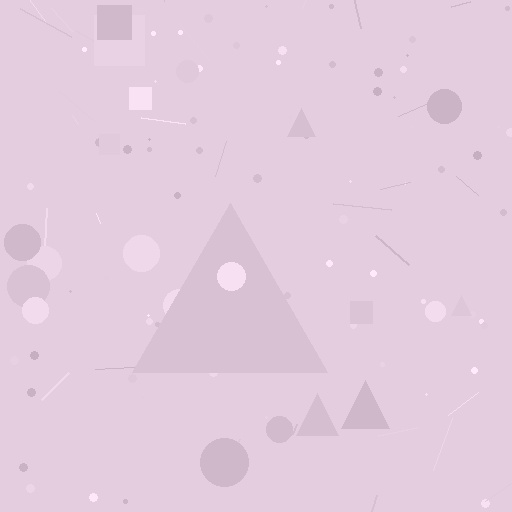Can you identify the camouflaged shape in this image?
The camouflaged shape is a triangle.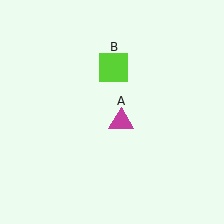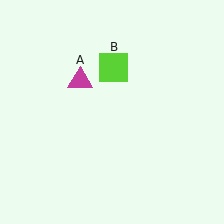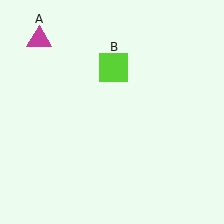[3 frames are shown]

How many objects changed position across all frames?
1 object changed position: magenta triangle (object A).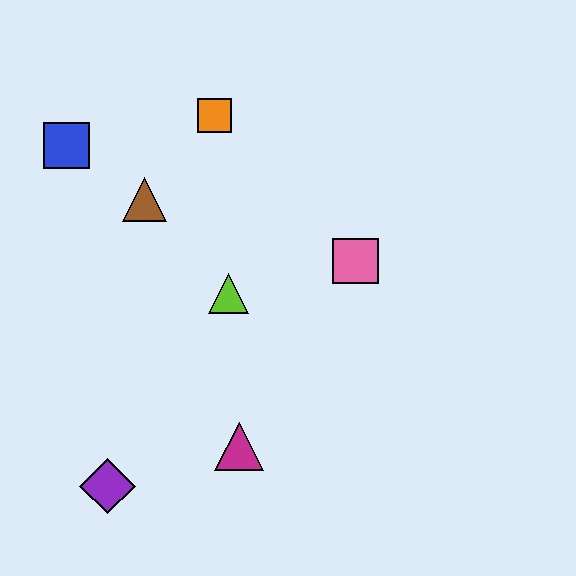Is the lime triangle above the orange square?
No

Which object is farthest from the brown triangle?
The purple diamond is farthest from the brown triangle.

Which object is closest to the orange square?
The brown triangle is closest to the orange square.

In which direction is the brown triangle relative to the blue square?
The brown triangle is to the right of the blue square.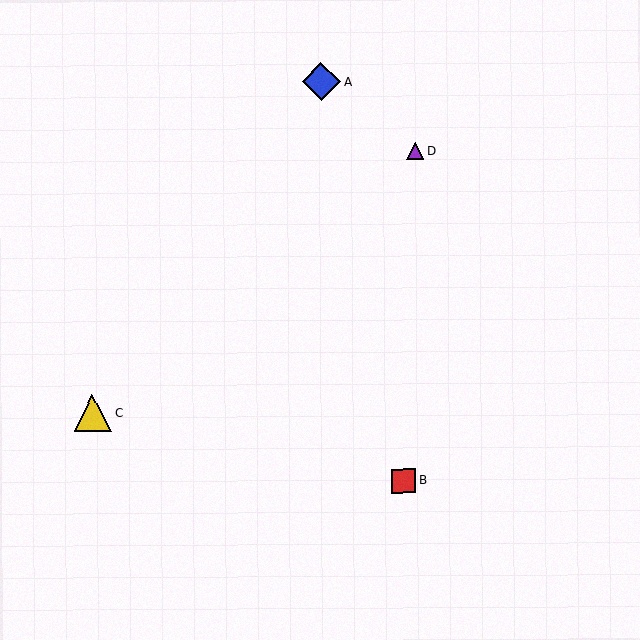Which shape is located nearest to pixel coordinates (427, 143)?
The purple triangle (labeled D) at (415, 152) is nearest to that location.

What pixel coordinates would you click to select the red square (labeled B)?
Click at (404, 481) to select the red square B.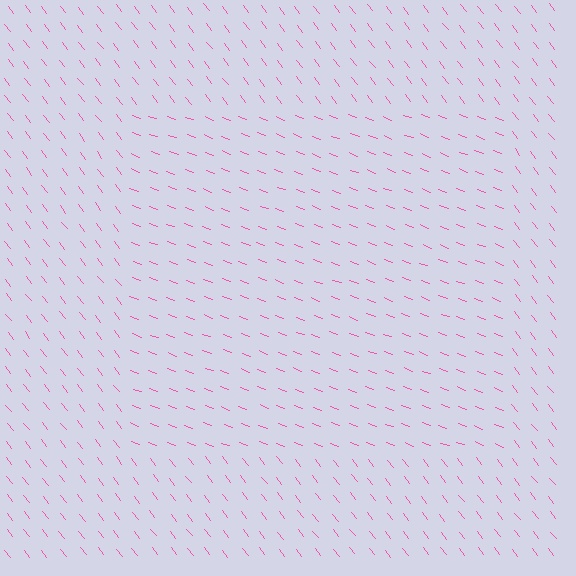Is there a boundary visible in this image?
Yes, there is a texture boundary formed by a change in line orientation.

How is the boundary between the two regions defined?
The boundary is defined purely by a change in line orientation (approximately 32 degrees difference). All lines are the same color and thickness.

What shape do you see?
I see a rectangle.